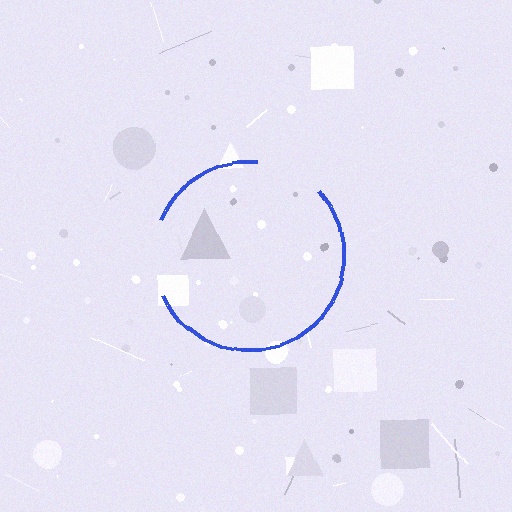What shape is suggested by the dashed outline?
The dashed outline suggests a circle.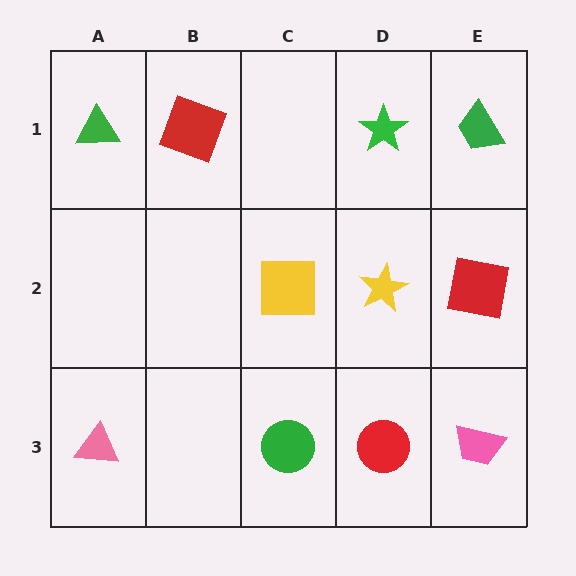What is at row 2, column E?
A red square.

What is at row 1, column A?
A green triangle.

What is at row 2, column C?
A yellow square.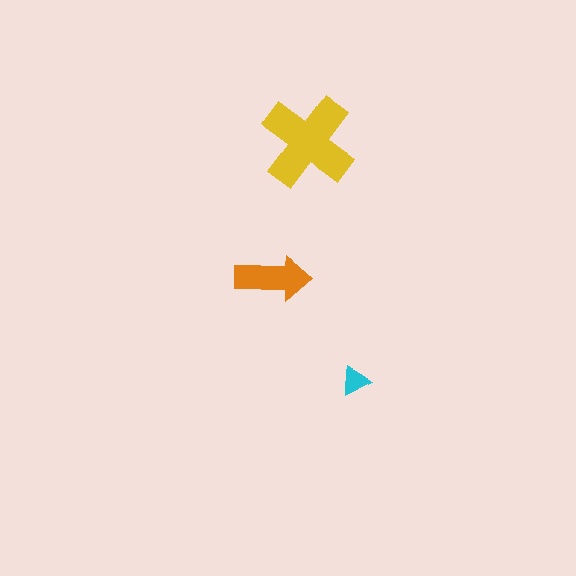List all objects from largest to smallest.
The yellow cross, the orange arrow, the cyan triangle.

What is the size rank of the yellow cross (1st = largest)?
1st.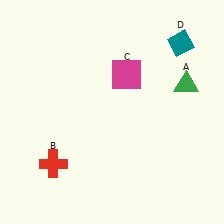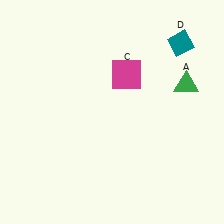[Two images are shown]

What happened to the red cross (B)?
The red cross (B) was removed in Image 2. It was in the bottom-left area of Image 1.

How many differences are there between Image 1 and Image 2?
There is 1 difference between the two images.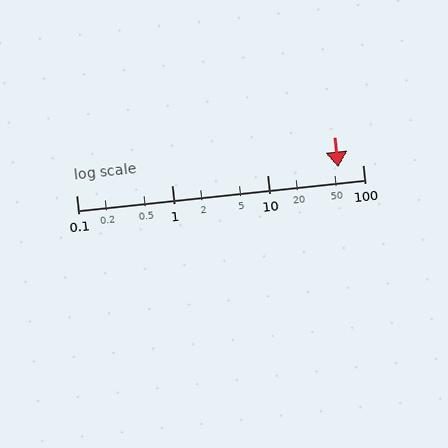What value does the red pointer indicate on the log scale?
The pointer indicates approximately 55.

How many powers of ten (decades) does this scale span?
The scale spans 3 decades, from 0.1 to 100.